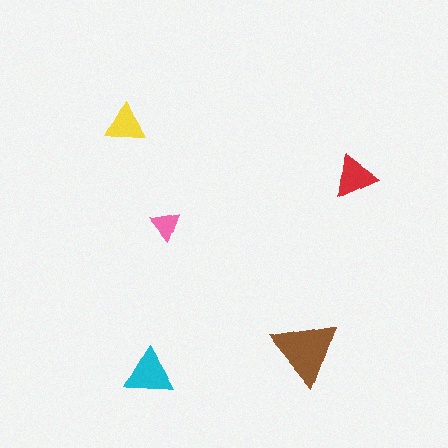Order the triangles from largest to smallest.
the brown one, the cyan one, the red one, the yellow one, the pink one.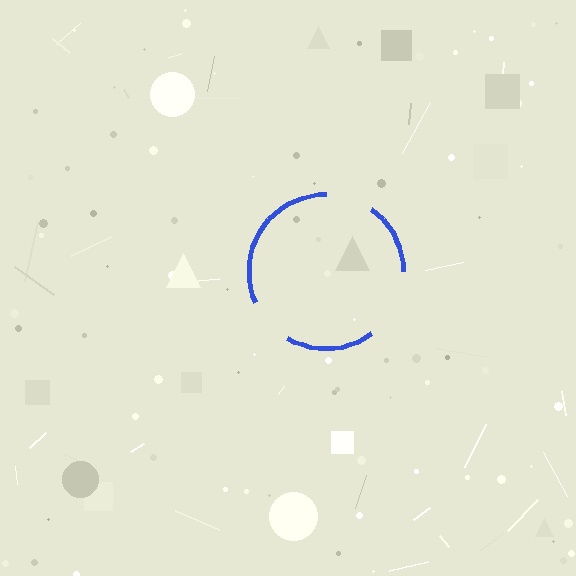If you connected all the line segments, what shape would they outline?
They would outline a circle.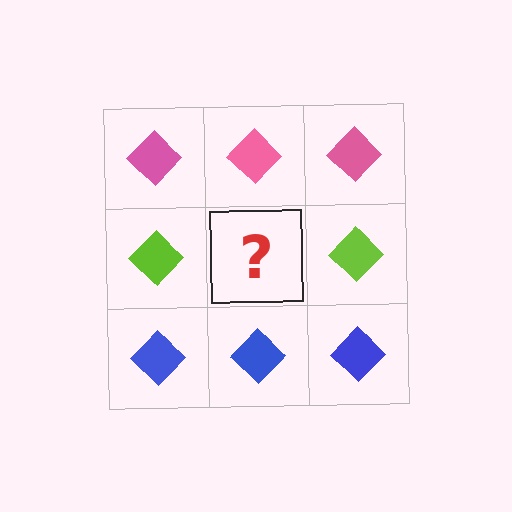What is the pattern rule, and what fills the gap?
The rule is that each row has a consistent color. The gap should be filled with a lime diamond.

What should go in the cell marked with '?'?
The missing cell should contain a lime diamond.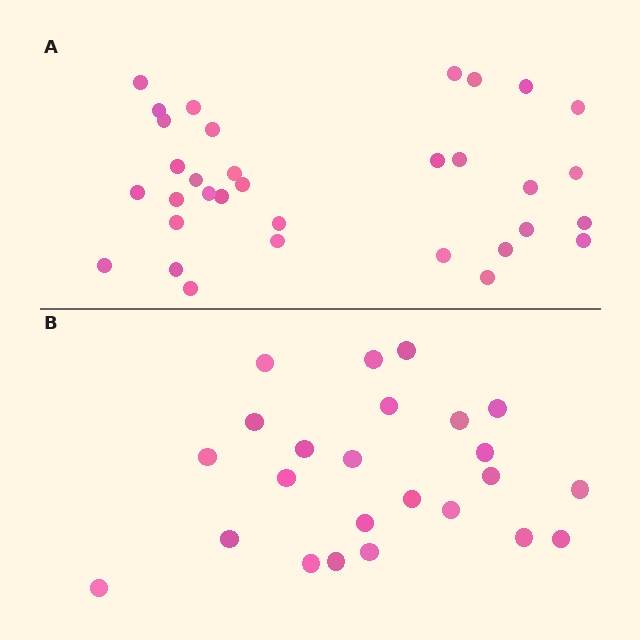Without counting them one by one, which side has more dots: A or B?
Region A (the top region) has more dots.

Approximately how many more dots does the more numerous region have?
Region A has roughly 8 or so more dots than region B.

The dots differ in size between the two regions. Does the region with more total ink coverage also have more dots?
No. Region B has more total ink coverage because its dots are larger, but region A actually contains more individual dots. Total area can be misleading — the number of items is what matters here.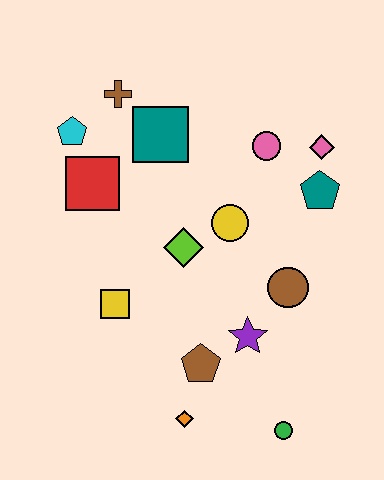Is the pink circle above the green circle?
Yes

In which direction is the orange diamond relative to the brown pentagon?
The orange diamond is below the brown pentagon.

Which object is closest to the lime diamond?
The yellow circle is closest to the lime diamond.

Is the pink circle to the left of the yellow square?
No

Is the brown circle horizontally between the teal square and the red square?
No